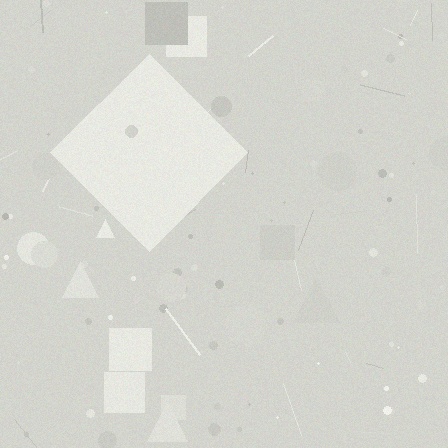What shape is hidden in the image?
A diamond is hidden in the image.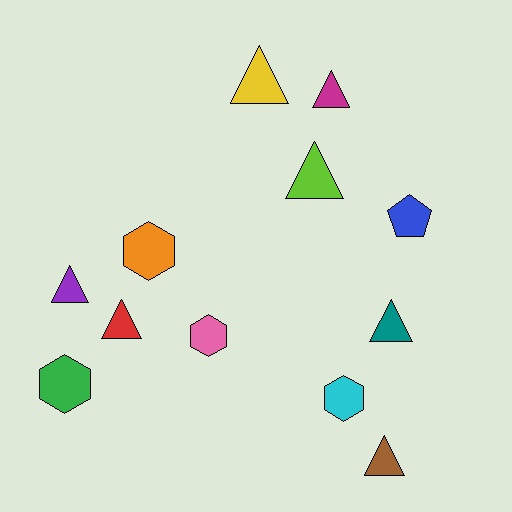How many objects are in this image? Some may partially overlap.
There are 12 objects.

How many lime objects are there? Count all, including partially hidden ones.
There is 1 lime object.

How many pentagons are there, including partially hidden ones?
There is 1 pentagon.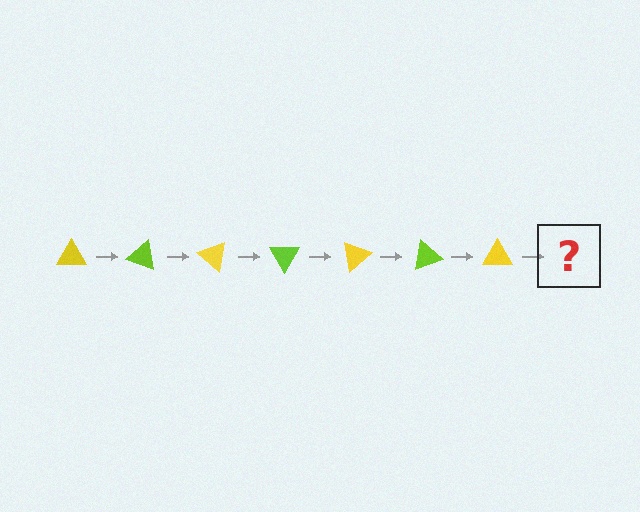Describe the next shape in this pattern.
It should be a lime triangle, rotated 140 degrees from the start.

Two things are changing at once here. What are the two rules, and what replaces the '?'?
The two rules are that it rotates 20 degrees each step and the color cycles through yellow and lime. The '?' should be a lime triangle, rotated 140 degrees from the start.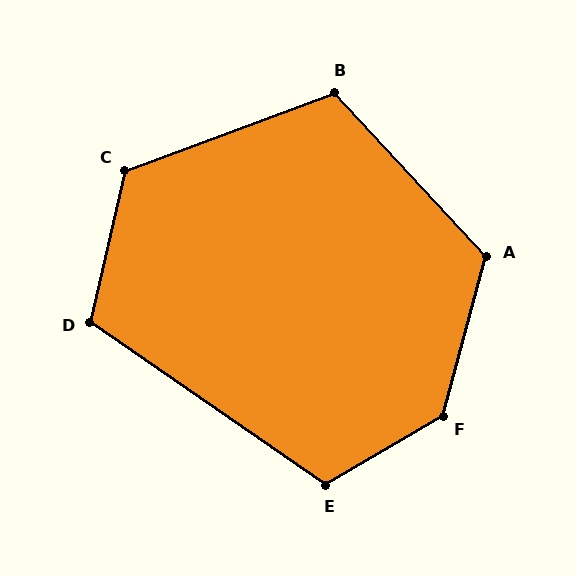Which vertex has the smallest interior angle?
D, at approximately 112 degrees.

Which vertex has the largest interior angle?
F, at approximately 136 degrees.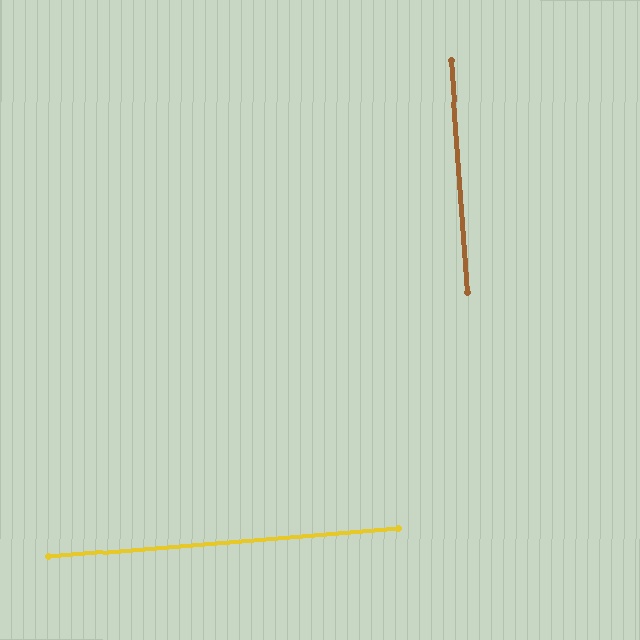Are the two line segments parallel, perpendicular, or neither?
Perpendicular — they meet at approximately 90°.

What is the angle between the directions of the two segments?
Approximately 90 degrees.